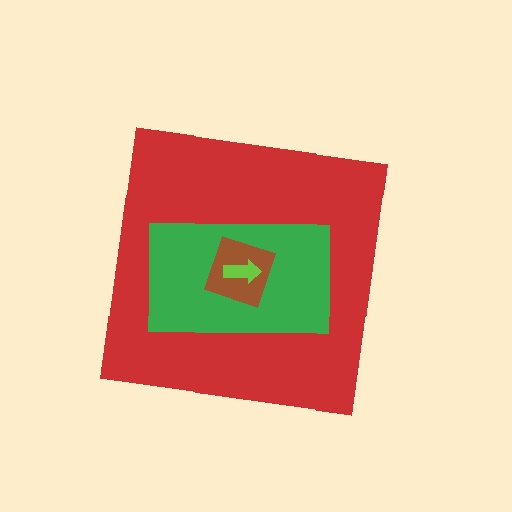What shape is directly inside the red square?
The green rectangle.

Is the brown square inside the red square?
Yes.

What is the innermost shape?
The lime arrow.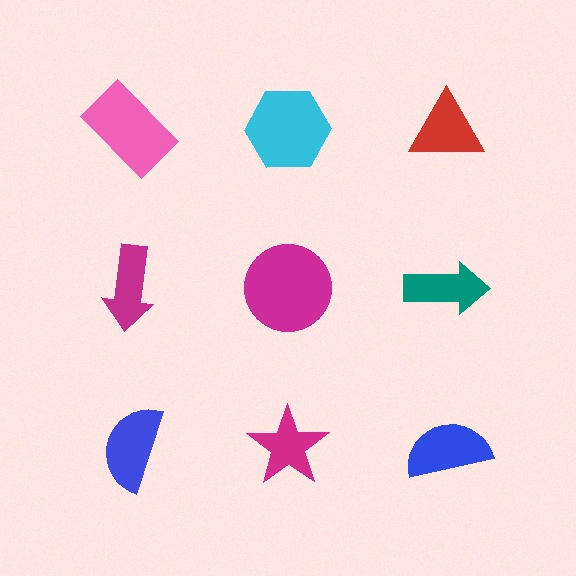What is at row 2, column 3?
A teal arrow.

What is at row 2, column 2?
A magenta circle.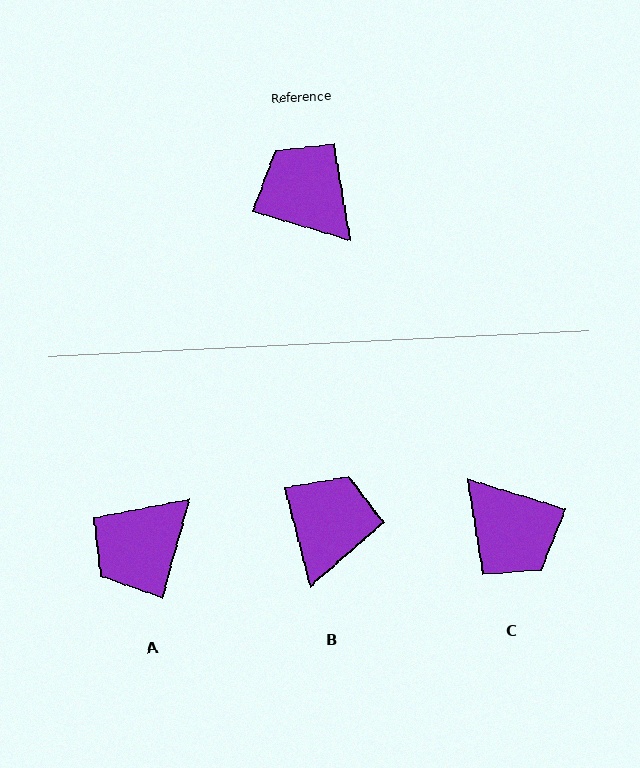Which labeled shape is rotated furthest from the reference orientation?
C, about 179 degrees away.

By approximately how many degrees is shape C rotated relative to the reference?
Approximately 179 degrees counter-clockwise.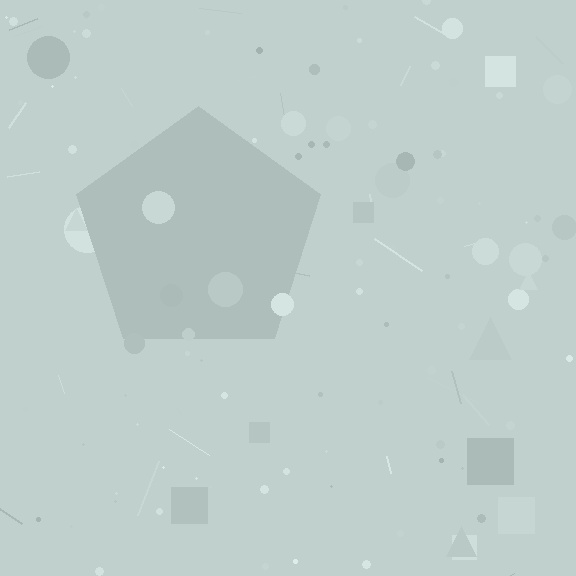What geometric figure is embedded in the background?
A pentagon is embedded in the background.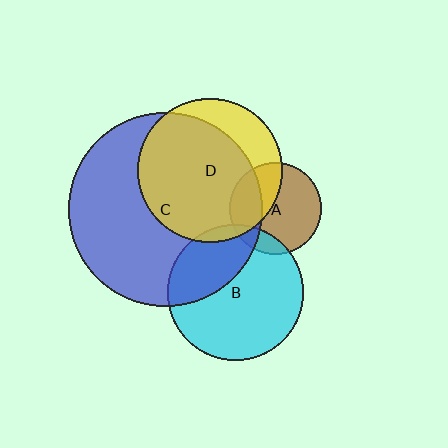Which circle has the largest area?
Circle C (blue).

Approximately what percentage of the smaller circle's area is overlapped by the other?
Approximately 5%.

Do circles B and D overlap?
Yes.